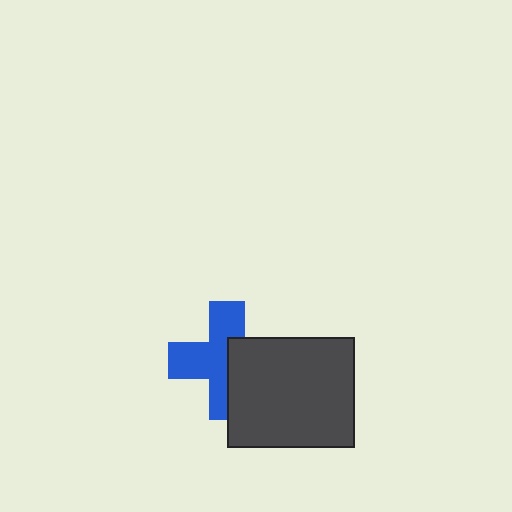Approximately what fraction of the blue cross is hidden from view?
Roughly 41% of the blue cross is hidden behind the dark gray rectangle.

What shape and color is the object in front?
The object in front is a dark gray rectangle.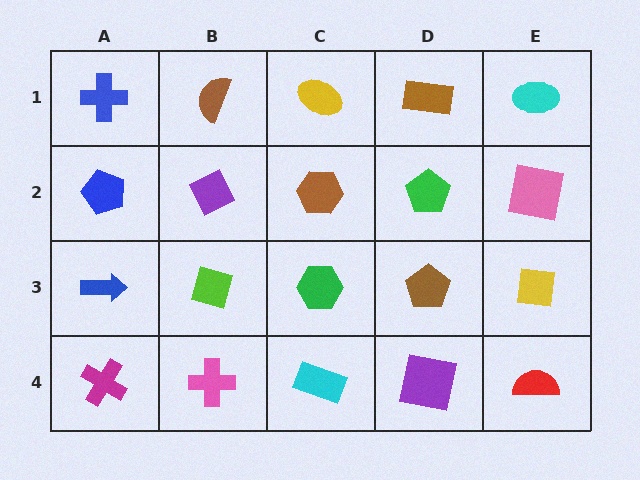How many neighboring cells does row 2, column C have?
4.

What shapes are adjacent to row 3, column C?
A brown hexagon (row 2, column C), a cyan rectangle (row 4, column C), a lime diamond (row 3, column B), a brown pentagon (row 3, column D).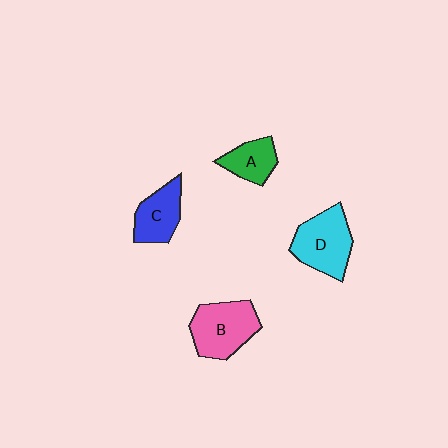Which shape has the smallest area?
Shape A (green).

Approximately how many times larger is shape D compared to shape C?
Approximately 1.3 times.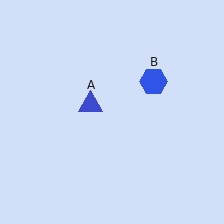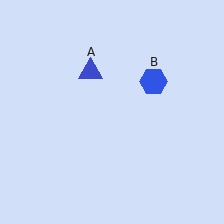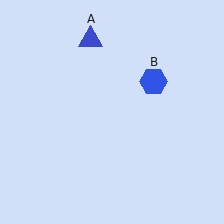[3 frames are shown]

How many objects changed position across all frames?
1 object changed position: blue triangle (object A).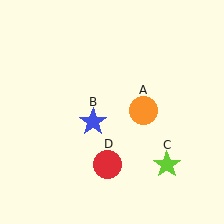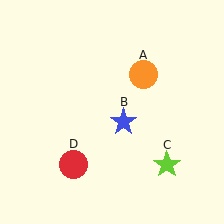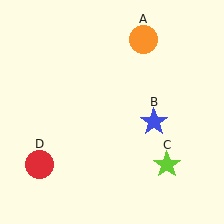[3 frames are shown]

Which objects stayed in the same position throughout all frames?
Lime star (object C) remained stationary.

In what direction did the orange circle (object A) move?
The orange circle (object A) moved up.